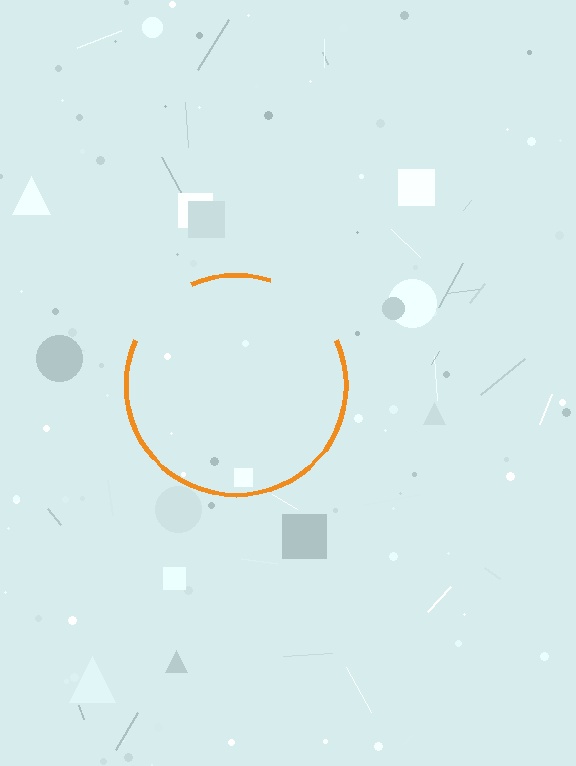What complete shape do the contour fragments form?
The contour fragments form a circle.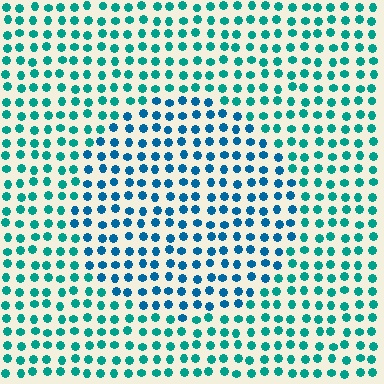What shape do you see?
I see a circle.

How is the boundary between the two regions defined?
The boundary is defined purely by a slight shift in hue (about 30 degrees). Spacing, size, and orientation are identical on both sides.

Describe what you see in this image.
The image is filled with small teal elements in a uniform arrangement. A circle-shaped region is visible where the elements are tinted to a slightly different hue, forming a subtle color boundary.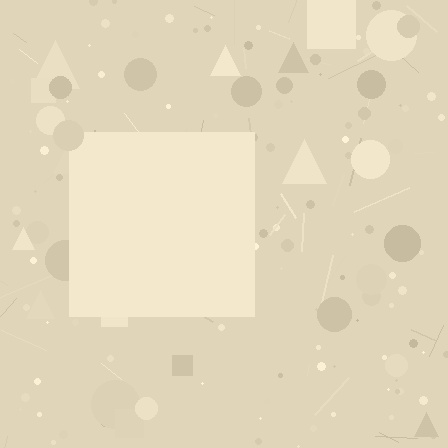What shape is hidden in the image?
A square is hidden in the image.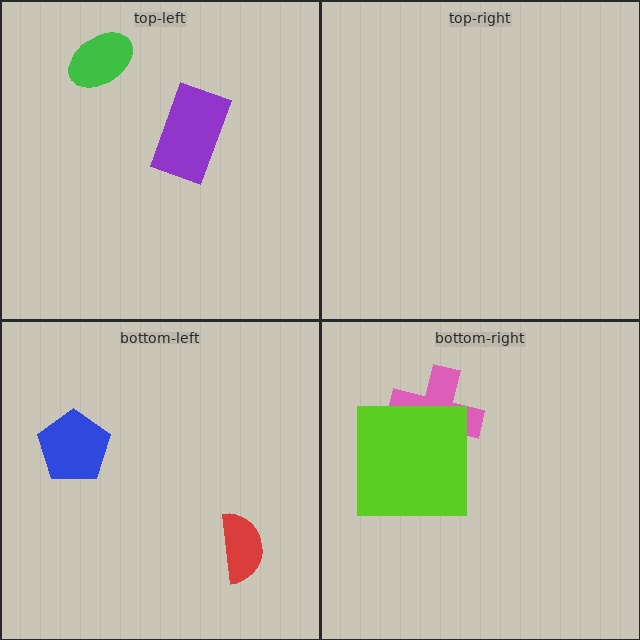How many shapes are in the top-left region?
2.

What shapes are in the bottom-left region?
The blue pentagon, the red semicircle.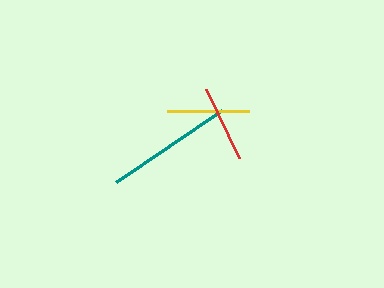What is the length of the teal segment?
The teal segment is approximately 129 pixels long.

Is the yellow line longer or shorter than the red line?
The yellow line is longer than the red line.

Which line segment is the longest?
The teal line is the longest at approximately 129 pixels.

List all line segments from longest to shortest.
From longest to shortest: teal, yellow, red.